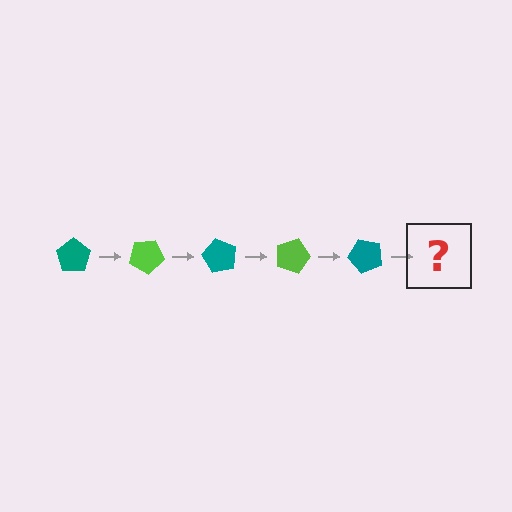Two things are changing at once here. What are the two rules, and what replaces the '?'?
The two rules are that it rotates 30 degrees each step and the color cycles through teal and lime. The '?' should be a lime pentagon, rotated 150 degrees from the start.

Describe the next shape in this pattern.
It should be a lime pentagon, rotated 150 degrees from the start.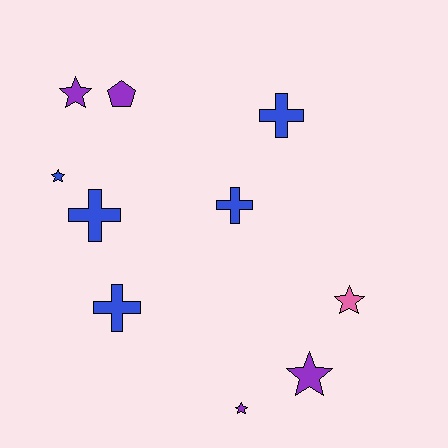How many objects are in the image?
There are 10 objects.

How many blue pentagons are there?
There are no blue pentagons.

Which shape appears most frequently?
Star, with 5 objects.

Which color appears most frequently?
Blue, with 5 objects.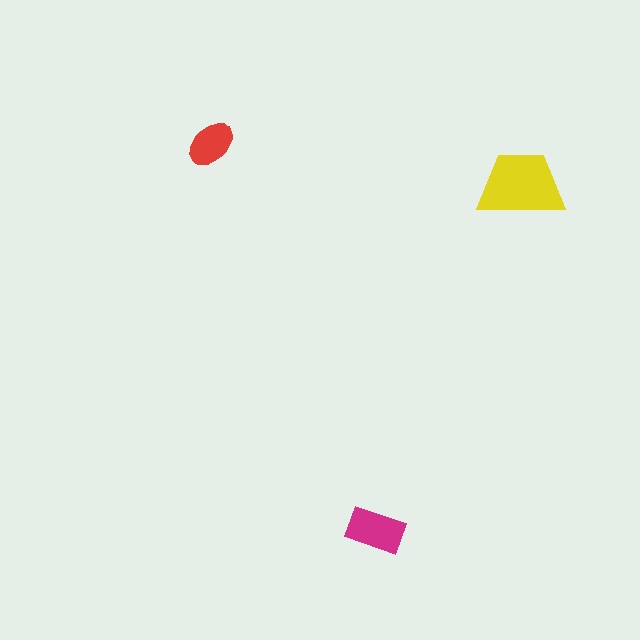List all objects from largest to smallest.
The yellow trapezoid, the magenta rectangle, the red ellipse.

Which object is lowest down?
The magenta rectangle is bottommost.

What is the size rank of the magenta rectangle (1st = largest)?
2nd.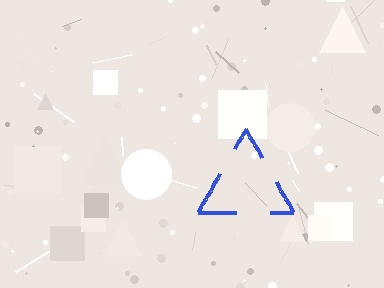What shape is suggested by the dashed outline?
The dashed outline suggests a triangle.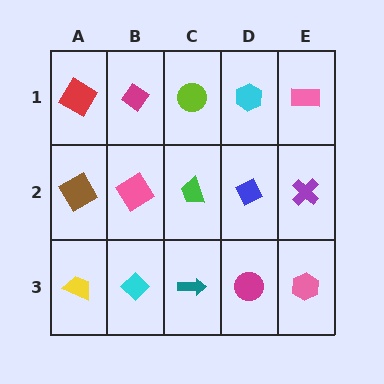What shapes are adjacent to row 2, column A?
A red diamond (row 1, column A), a yellow trapezoid (row 3, column A), a pink diamond (row 2, column B).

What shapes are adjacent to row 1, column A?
A brown diamond (row 2, column A), a magenta diamond (row 1, column B).